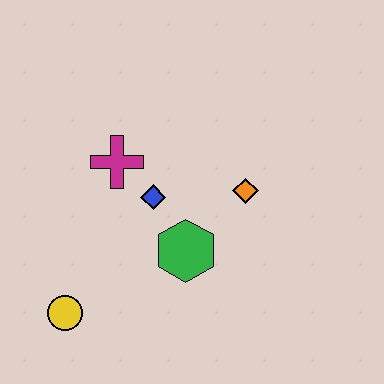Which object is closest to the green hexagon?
The blue diamond is closest to the green hexagon.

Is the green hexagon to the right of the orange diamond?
No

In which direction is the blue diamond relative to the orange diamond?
The blue diamond is to the left of the orange diamond.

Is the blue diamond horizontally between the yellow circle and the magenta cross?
No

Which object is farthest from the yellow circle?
The orange diamond is farthest from the yellow circle.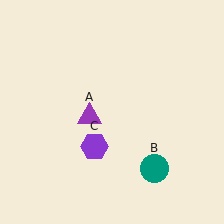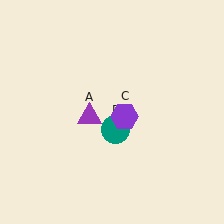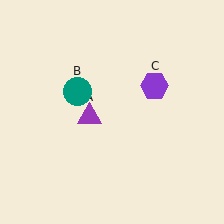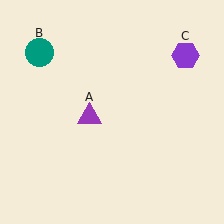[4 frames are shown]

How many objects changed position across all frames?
2 objects changed position: teal circle (object B), purple hexagon (object C).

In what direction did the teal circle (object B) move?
The teal circle (object B) moved up and to the left.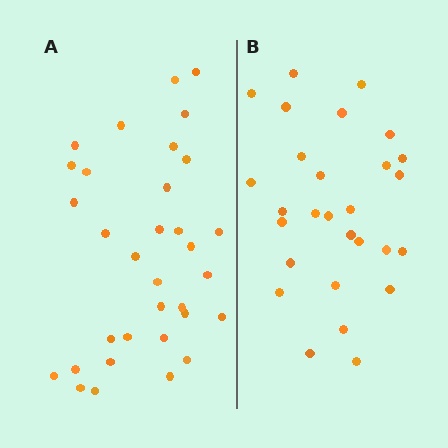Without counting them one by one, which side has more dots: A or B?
Region A (the left region) has more dots.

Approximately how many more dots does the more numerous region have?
Region A has about 5 more dots than region B.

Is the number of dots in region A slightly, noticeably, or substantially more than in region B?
Region A has only slightly more — the two regions are fairly close. The ratio is roughly 1.2 to 1.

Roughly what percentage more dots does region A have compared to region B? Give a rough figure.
About 20% more.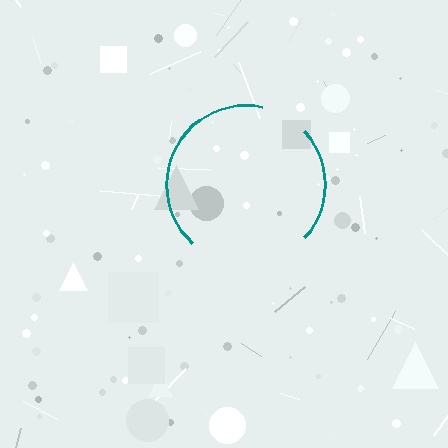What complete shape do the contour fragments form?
The contour fragments form a circle.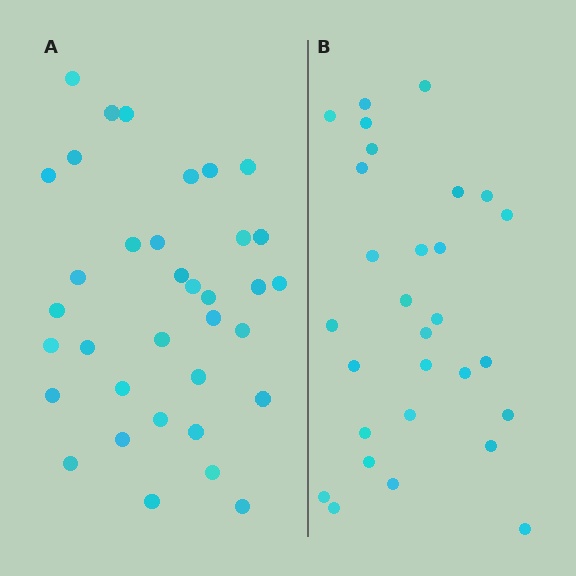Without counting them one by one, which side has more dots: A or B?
Region A (the left region) has more dots.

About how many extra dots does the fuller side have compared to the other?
Region A has about 6 more dots than region B.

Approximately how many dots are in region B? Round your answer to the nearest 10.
About 30 dots. (The exact count is 29, which rounds to 30.)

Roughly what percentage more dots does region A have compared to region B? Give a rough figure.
About 20% more.